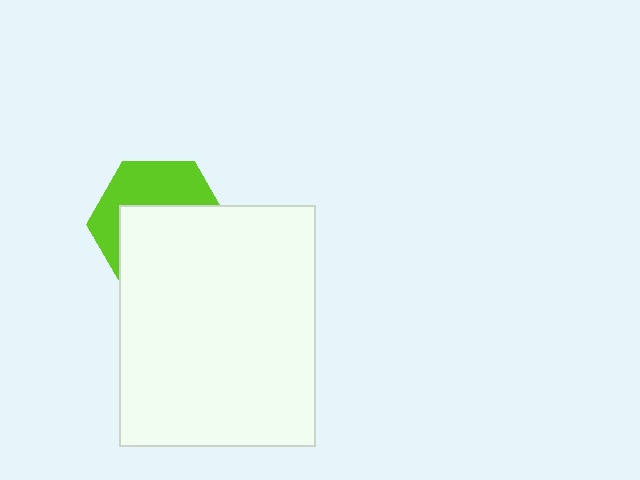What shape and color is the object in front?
The object in front is a white rectangle.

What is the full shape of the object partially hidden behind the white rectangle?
The partially hidden object is a lime hexagon.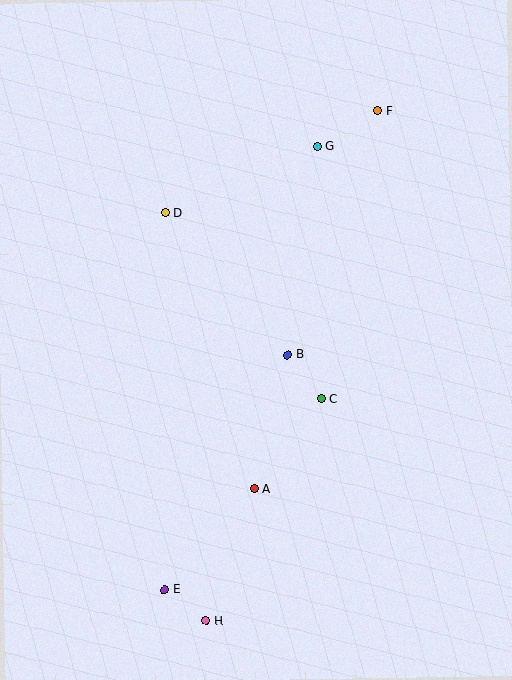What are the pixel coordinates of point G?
Point G is at (317, 146).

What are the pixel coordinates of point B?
Point B is at (288, 355).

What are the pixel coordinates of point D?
Point D is at (165, 213).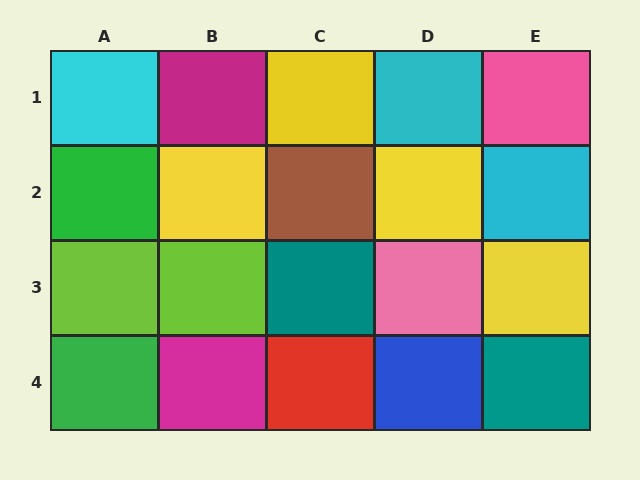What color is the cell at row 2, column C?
Brown.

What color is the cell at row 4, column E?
Teal.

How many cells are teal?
2 cells are teal.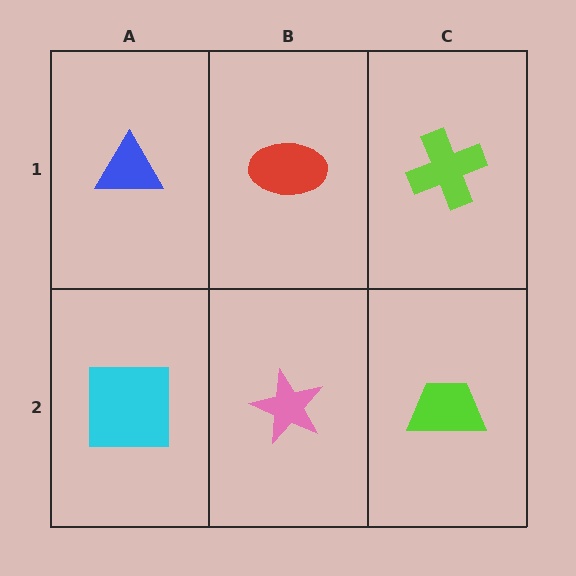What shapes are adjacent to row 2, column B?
A red ellipse (row 1, column B), a cyan square (row 2, column A), a lime trapezoid (row 2, column C).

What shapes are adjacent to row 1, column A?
A cyan square (row 2, column A), a red ellipse (row 1, column B).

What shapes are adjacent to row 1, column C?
A lime trapezoid (row 2, column C), a red ellipse (row 1, column B).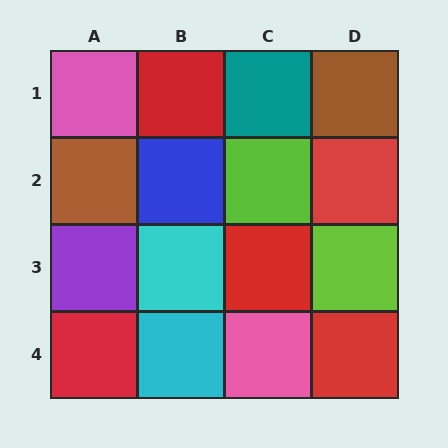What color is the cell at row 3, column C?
Red.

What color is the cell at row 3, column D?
Lime.